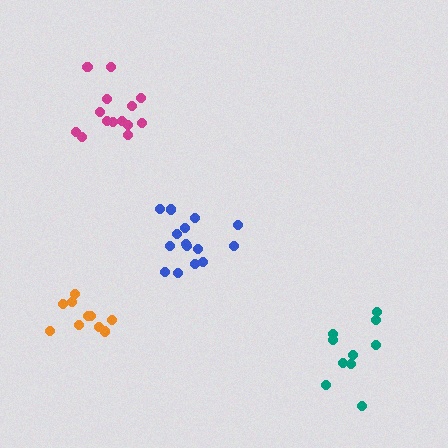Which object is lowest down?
The teal cluster is bottommost.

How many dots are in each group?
Group 1: 15 dots, Group 2: 10 dots, Group 3: 14 dots, Group 4: 10 dots (49 total).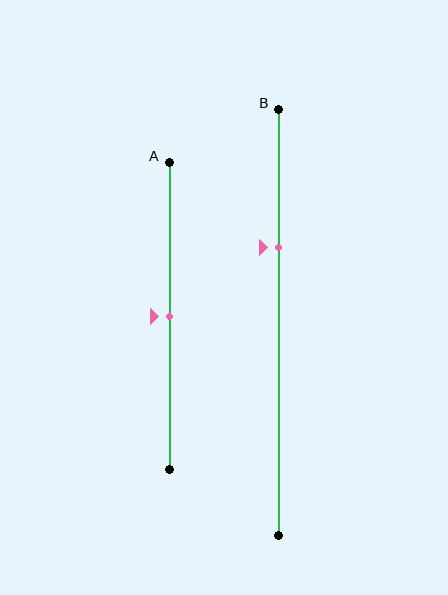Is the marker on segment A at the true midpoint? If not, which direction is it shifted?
Yes, the marker on segment A is at the true midpoint.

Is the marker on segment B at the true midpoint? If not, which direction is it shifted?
No, the marker on segment B is shifted upward by about 18% of the segment length.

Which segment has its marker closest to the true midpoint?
Segment A has its marker closest to the true midpoint.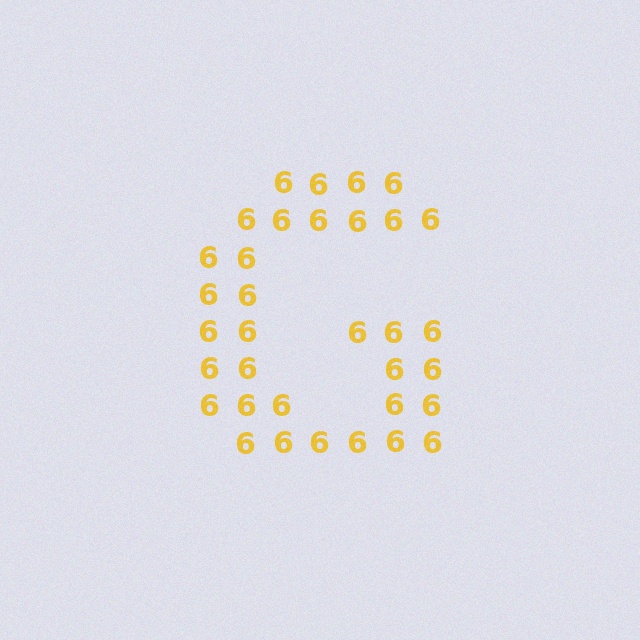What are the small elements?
The small elements are digit 6's.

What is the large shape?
The large shape is the letter G.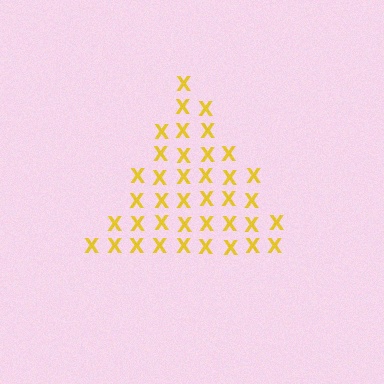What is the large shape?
The large shape is a triangle.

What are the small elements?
The small elements are letter X's.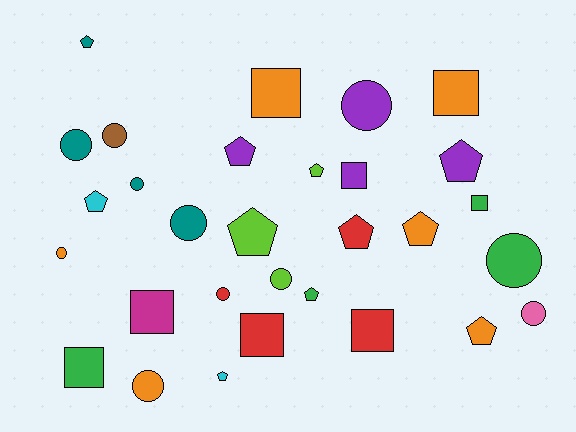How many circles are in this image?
There are 11 circles.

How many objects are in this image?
There are 30 objects.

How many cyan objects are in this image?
There are 2 cyan objects.